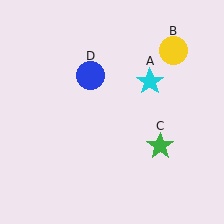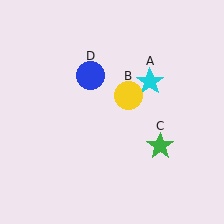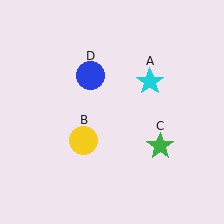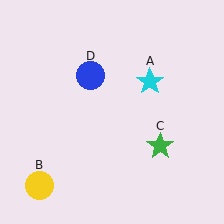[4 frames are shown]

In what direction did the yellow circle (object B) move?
The yellow circle (object B) moved down and to the left.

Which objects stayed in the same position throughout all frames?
Cyan star (object A) and green star (object C) and blue circle (object D) remained stationary.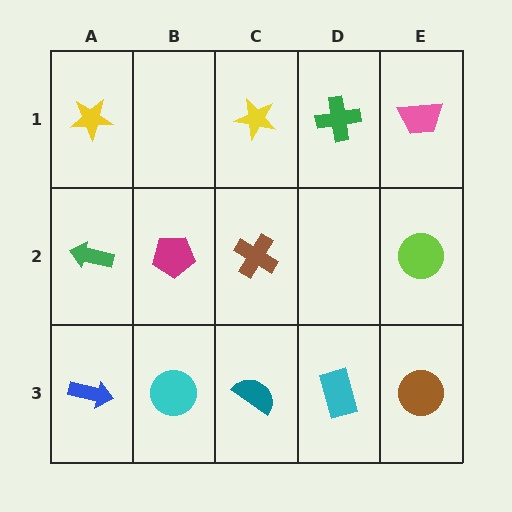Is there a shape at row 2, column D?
No, that cell is empty.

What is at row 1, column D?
A green cross.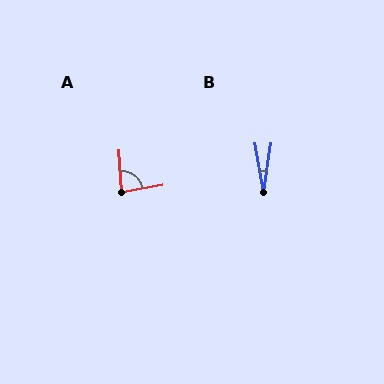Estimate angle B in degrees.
Approximately 19 degrees.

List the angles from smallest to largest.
B (19°), A (82°).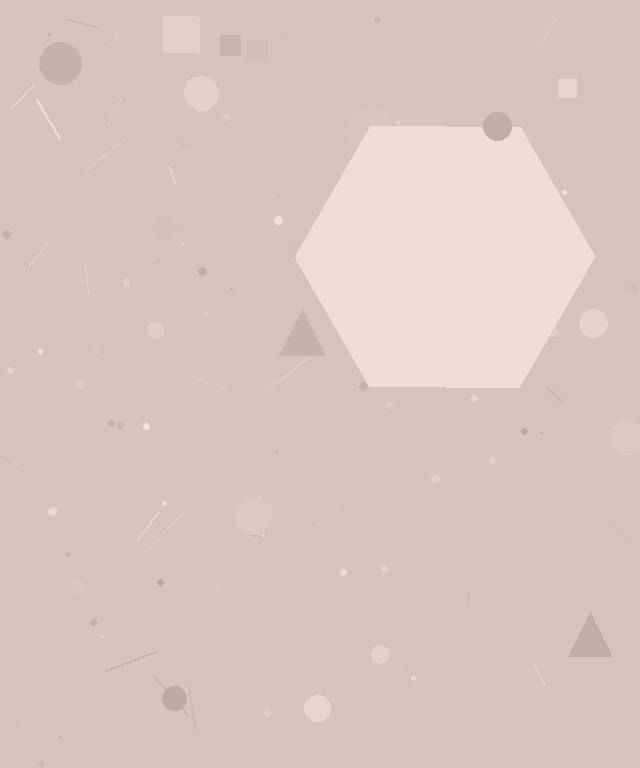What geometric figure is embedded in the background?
A hexagon is embedded in the background.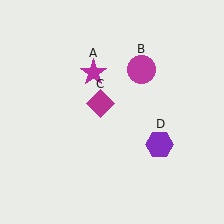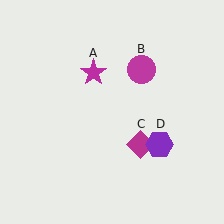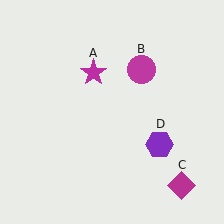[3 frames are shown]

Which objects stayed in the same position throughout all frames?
Magenta star (object A) and magenta circle (object B) and purple hexagon (object D) remained stationary.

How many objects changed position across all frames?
1 object changed position: magenta diamond (object C).